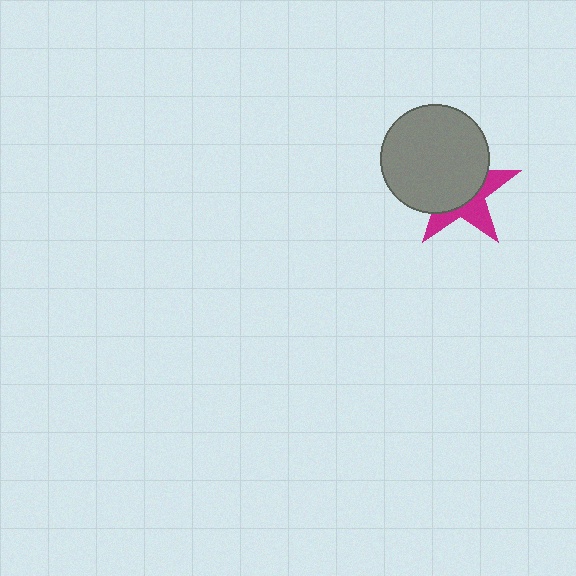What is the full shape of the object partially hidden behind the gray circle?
The partially hidden object is a magenta star.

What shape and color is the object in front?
The object in front is a gray circle.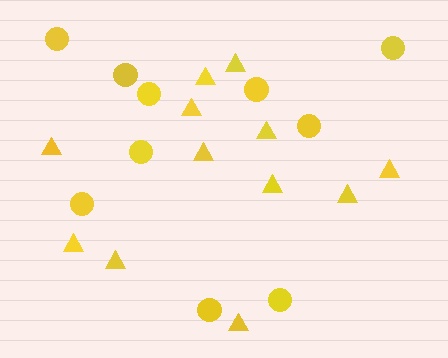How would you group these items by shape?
There are 2 groups: one group of triangles (12) and one group of circles (10).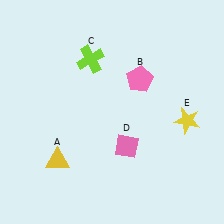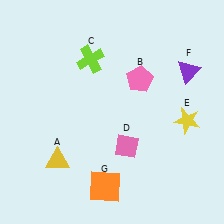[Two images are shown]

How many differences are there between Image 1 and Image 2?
There are 2 differences between the two images.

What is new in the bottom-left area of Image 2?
An orange square (G) was added in the bottom-left area of Image 2.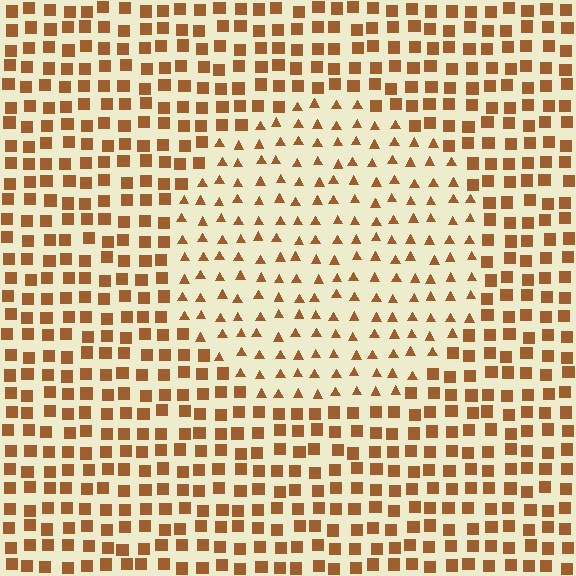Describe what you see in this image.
The image is filled with small brown elements arranged in a uniform grid. A circle-shaped region contains triangles, while the surrounding area contains squares. The boundary is defined purely by the change in element shape.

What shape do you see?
I see a circle.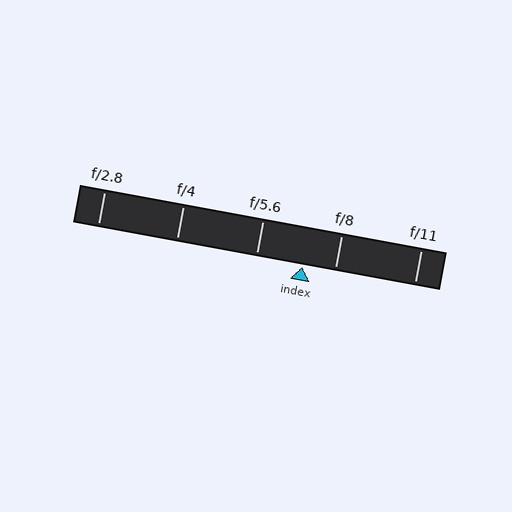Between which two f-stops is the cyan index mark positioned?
The index mark is between f/5.6 and f/8.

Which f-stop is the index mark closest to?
The index mark is closest to f/8.